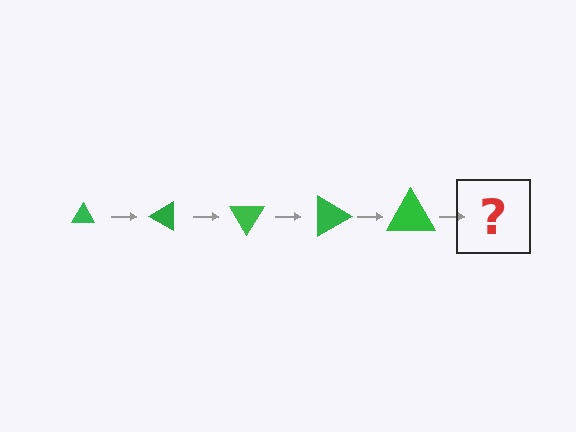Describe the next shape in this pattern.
It should be a triangle, larger than the previous one and rotated 150 degrees from the start.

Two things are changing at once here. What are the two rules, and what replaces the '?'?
The two rules are that the triangle grows larger each step and it rotates 30 degrees each step. The '?' should be a triangle, larger than the previous one and rotated 150 degrees from the start.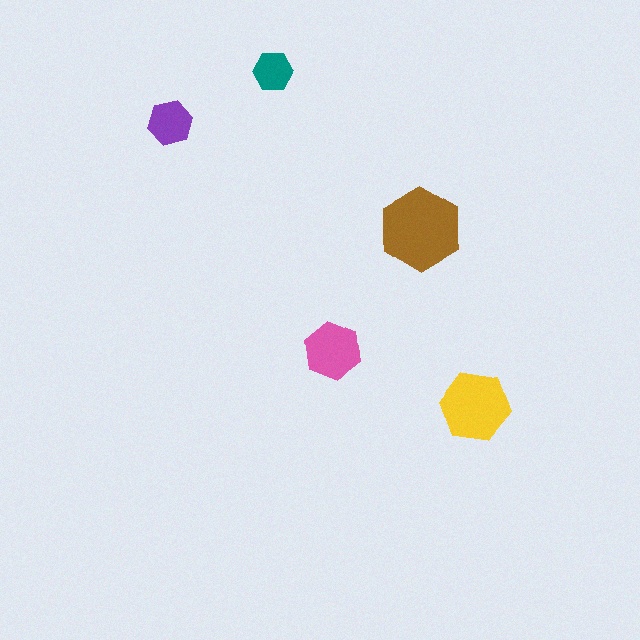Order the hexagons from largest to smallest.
the brown one, the yellow one, the pink one, the purple one, the teal one.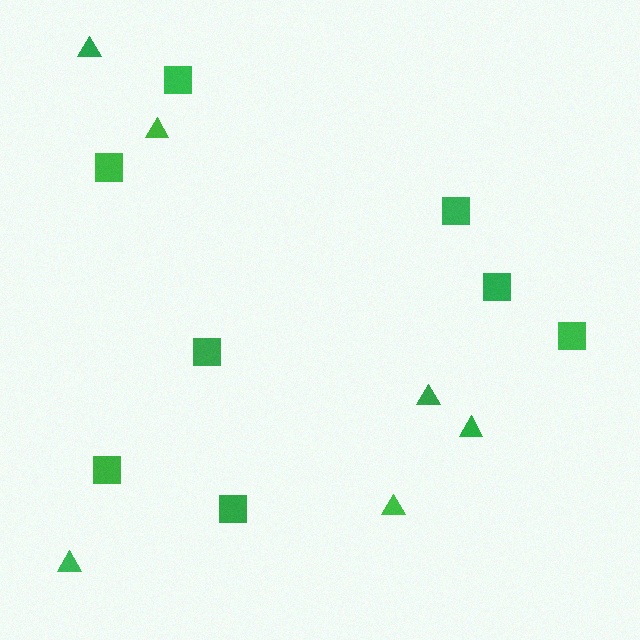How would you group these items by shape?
There are 2 groups: one group of triangles (6) and one group of squares (8).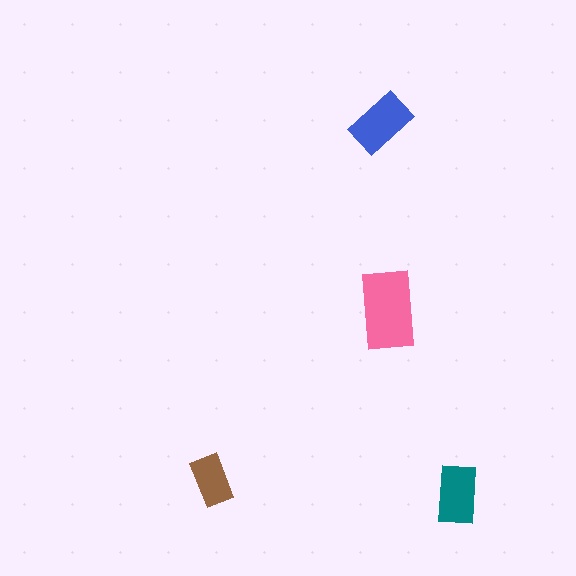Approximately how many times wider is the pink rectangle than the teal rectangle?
About 1.5 times wider.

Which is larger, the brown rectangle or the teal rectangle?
The teal one.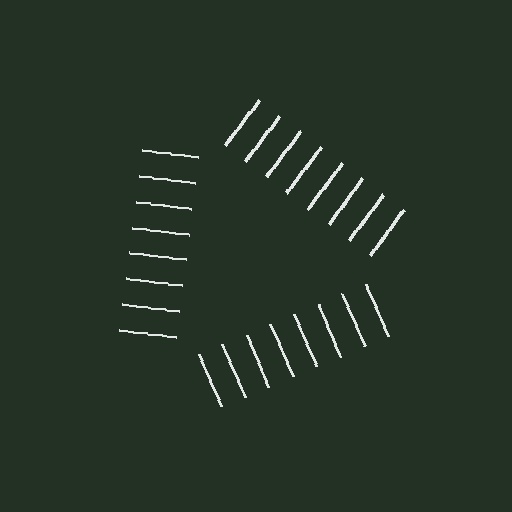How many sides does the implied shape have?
3 sides — the line-ends trace a triangle.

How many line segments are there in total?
24 — 8 along each of the 3 edges.